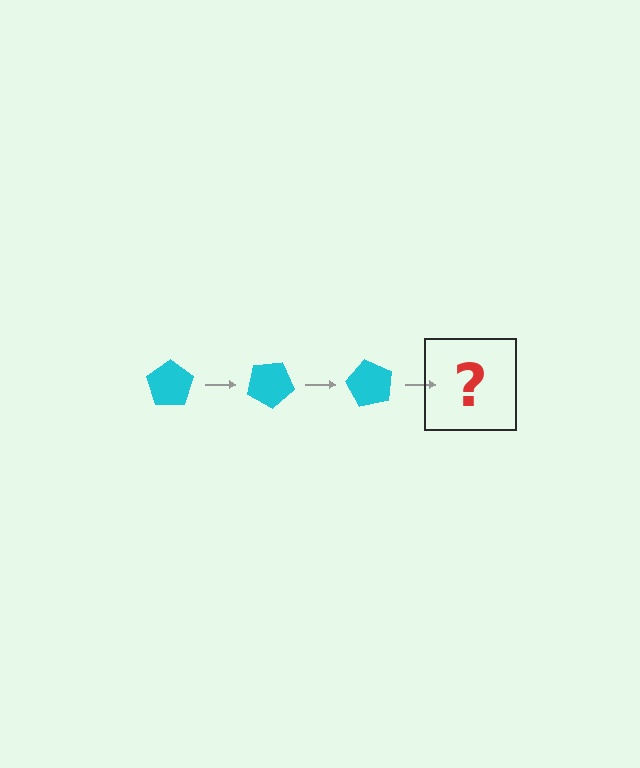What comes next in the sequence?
The next element should be a cyan pentagon rotated 90 degrees.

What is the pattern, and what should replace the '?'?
The pattern is that the pentagon rotates 30 degrees each step. The '?' should be a cyan pentagon rotated 90 degrees.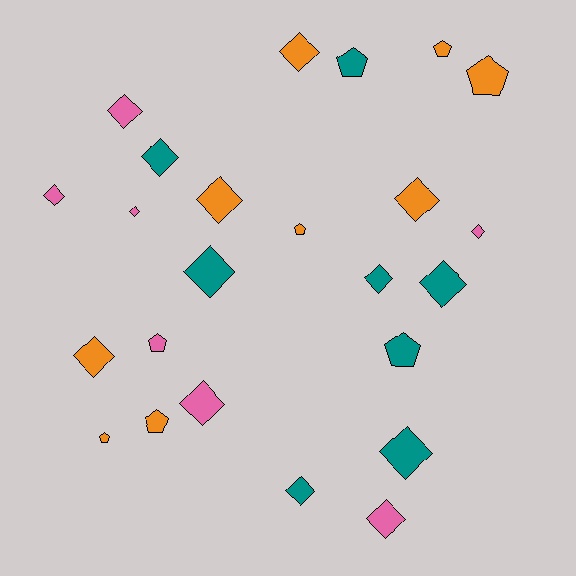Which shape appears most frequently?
Diamond, with 16 objects.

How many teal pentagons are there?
There are 2 teal pentagons.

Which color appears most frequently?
Orange, with 9 objects.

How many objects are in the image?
There are 24 objects.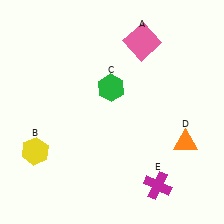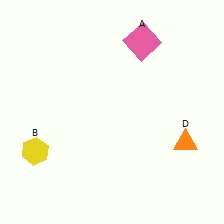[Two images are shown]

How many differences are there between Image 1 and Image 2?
There are 2 differences between the two images.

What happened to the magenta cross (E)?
The magenta cross (E) was removed in Image 2. It was in the bottom-right area of Image 1.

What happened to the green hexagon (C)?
The green hexagon (C) was removed in Image 2. It was in the top-left area of Image 1.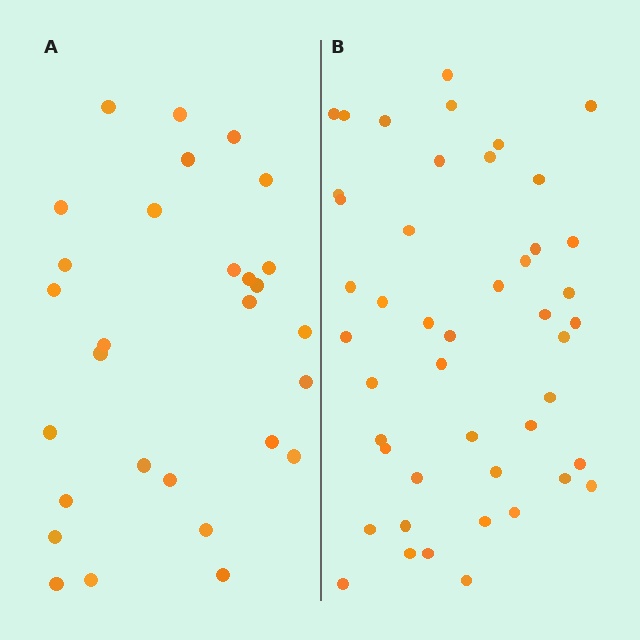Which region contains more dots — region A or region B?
Region B (the right region) has more dots.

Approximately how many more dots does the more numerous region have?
Region B has approximately 15 more dots than region A.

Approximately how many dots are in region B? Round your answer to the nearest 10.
About 50 dots. (The exact count is 46, which rounds to 50.)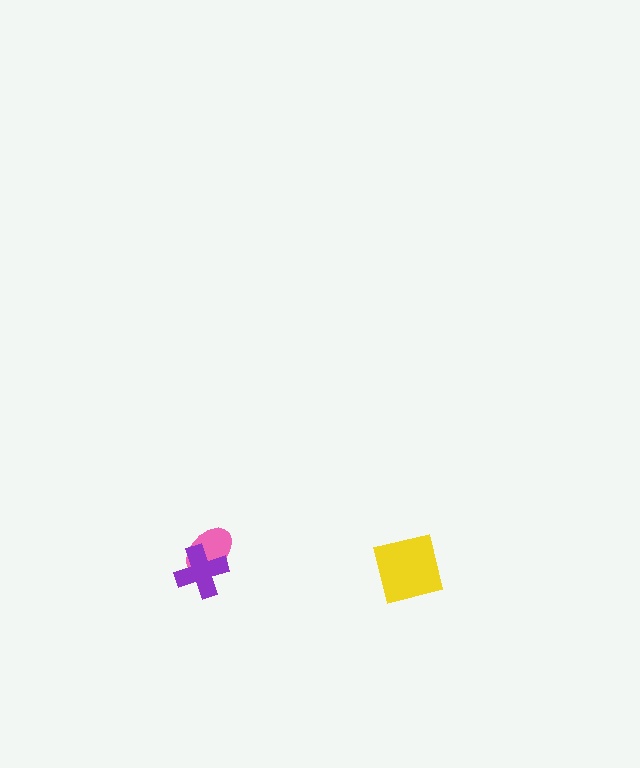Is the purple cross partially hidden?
No, no other shape covers it.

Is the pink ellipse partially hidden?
Yes, it is partially covered by another shape.